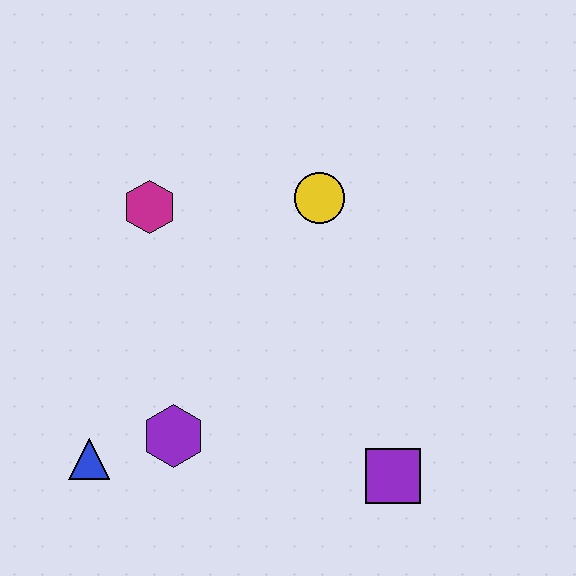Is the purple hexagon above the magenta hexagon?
No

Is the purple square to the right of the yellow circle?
Yes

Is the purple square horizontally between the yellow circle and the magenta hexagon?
No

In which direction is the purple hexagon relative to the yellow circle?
The purple hexagon is below the yellow circle.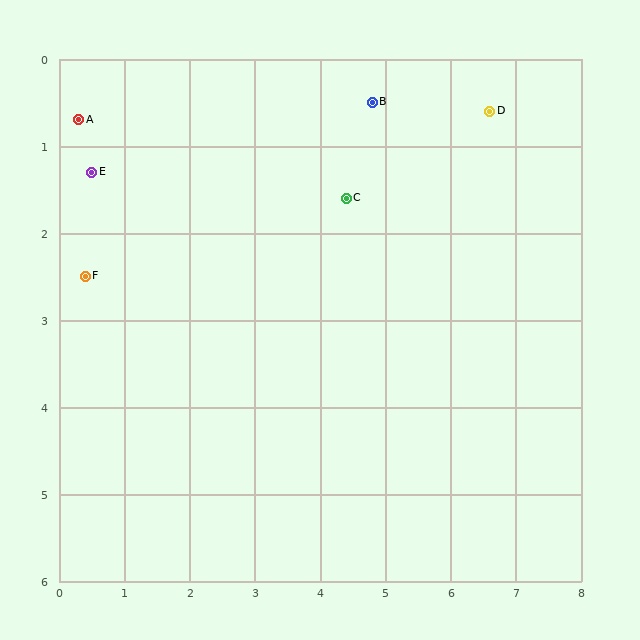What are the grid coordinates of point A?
Point A is at approximately (0.3, 0.7).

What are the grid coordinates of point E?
Point E is at approximately (0.5, 1.3).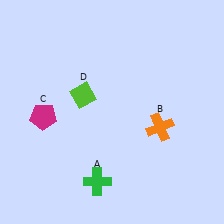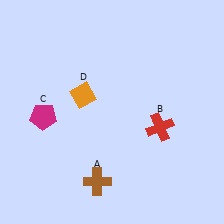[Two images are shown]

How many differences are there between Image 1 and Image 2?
There are 3 differences between the two images.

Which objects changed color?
A changed from green to brown. B changed from orange to red. D changed from lime to orange.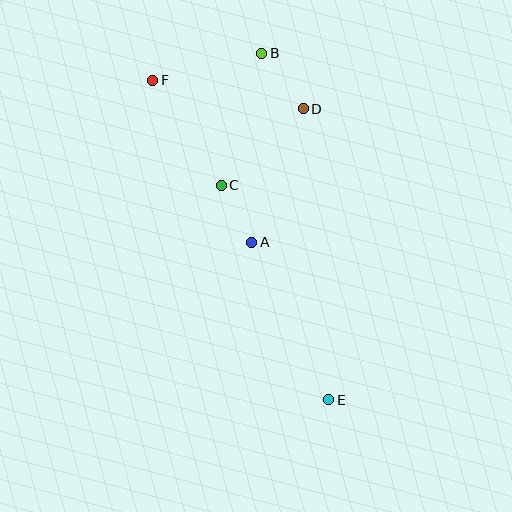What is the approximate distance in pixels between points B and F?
The distance between B and F is approximately 112 pixels.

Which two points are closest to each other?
Points A and C are closest to each other.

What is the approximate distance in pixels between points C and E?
The distance between C and E is approximately 240 pixels.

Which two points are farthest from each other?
Points E and F are farthest from each other.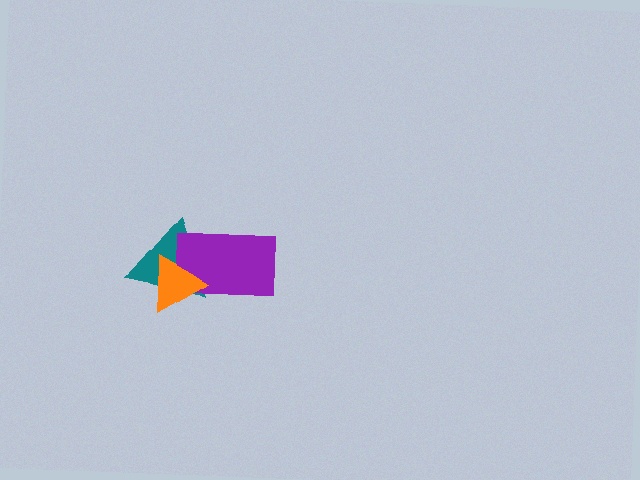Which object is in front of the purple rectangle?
The orange triangle is in front of the purple rectangle.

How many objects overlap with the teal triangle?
2 objects overlap with the teal triangle.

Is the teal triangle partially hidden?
Yes, it is partially covered by another shape.